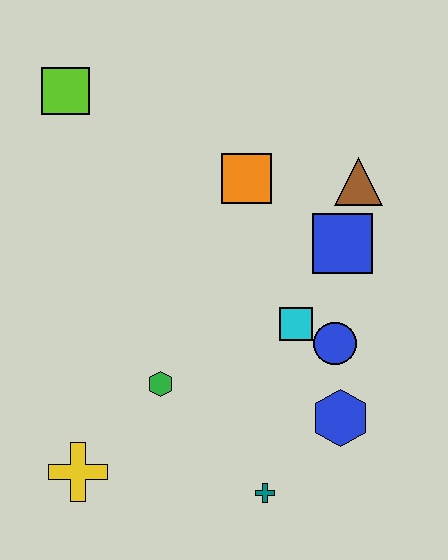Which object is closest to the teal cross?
The blue hexagon is closest to the teal cross.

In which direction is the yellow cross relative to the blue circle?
The yellow cross is to the left of the blue circle.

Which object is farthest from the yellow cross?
The brown triangle is farthest from the yellow cross.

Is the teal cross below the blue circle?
Yes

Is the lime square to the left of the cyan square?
Yes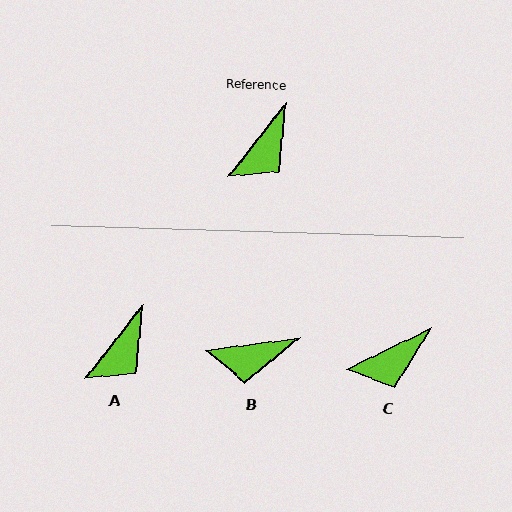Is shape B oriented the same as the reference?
No, it is off by about 45 degrees.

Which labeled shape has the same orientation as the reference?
A.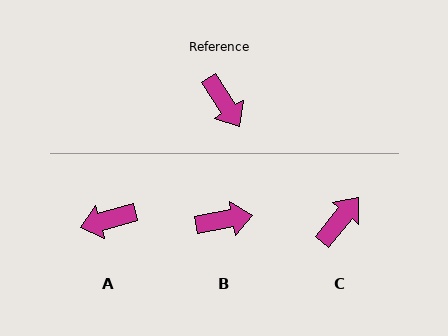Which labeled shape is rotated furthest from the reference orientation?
C, about 108 degrees away.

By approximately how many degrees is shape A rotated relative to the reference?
Approximately 106 degrees clockwise.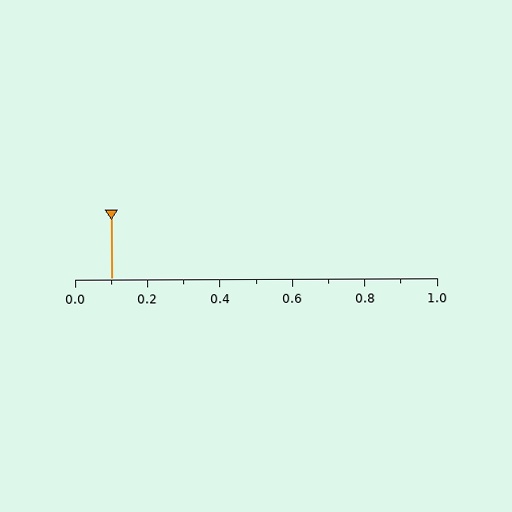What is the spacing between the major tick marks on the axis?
The major ticks are spaced 0.2 apart.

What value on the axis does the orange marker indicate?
The marker indicates approximately 0.1.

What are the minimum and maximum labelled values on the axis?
The axis runs from 0.0 to 1.0.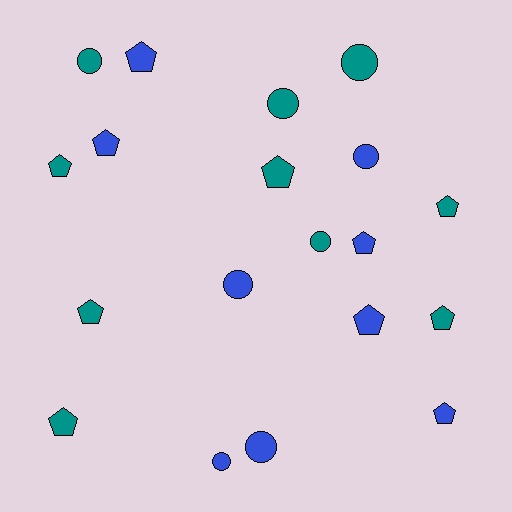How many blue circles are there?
There are 4 blue circles.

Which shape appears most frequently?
Pentagon, with 11 objects.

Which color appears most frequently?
Teal, with 10 objects.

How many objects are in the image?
There are 19 objects.